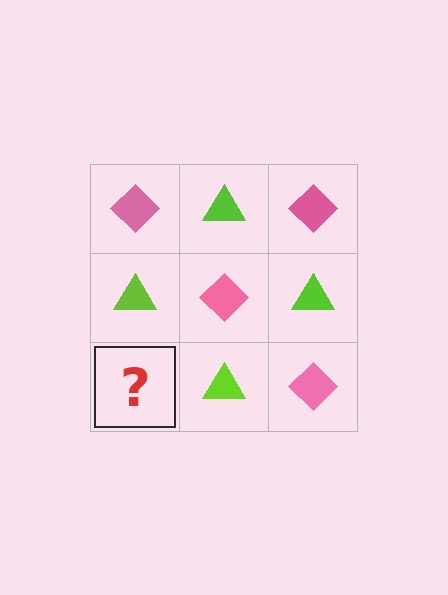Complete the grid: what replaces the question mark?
The question mark should be replaced with a pink diamond.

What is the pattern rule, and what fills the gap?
The rule is that it alternates pink diamond and lime triangle in a checkerboard pattern. The gap should be filled with a pink diamond.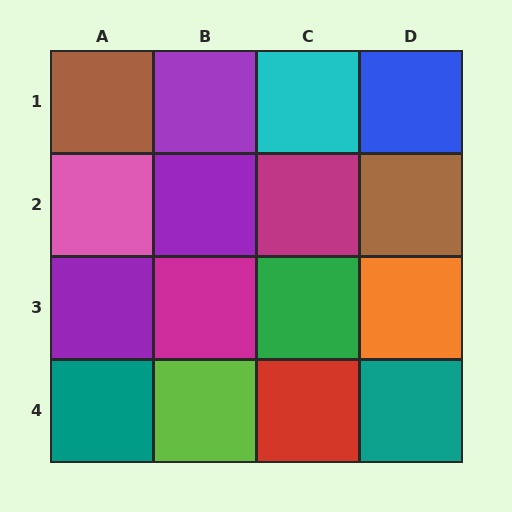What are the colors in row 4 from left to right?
Teal, lime, red, teal.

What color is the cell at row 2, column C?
Magenta.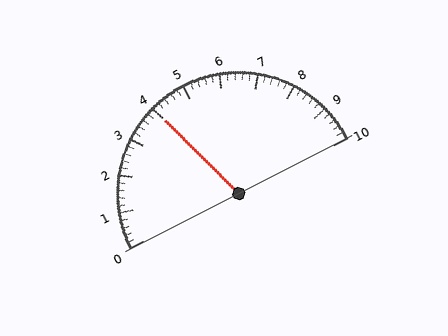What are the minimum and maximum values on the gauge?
The gauge ranges from 0 to 10.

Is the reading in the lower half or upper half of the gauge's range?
The reading is in the lower half of the range (0 to 10).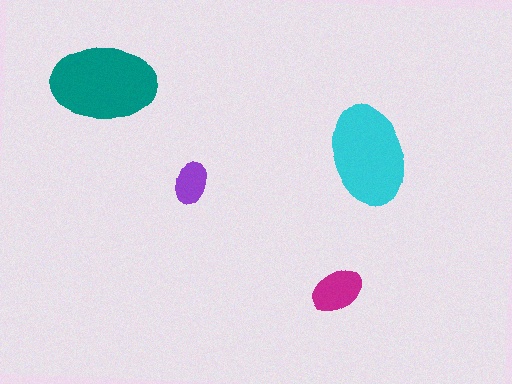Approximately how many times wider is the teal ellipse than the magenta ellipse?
About 2 times wider.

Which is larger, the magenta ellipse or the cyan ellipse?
The cyan one.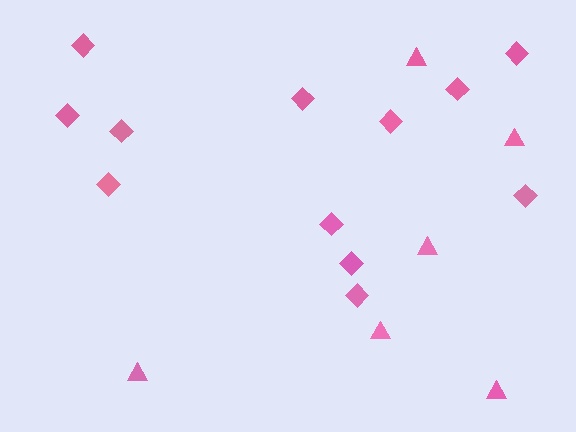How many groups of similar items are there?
There are 2 groups: one group of triangles (6) and one group of diamonds (12).